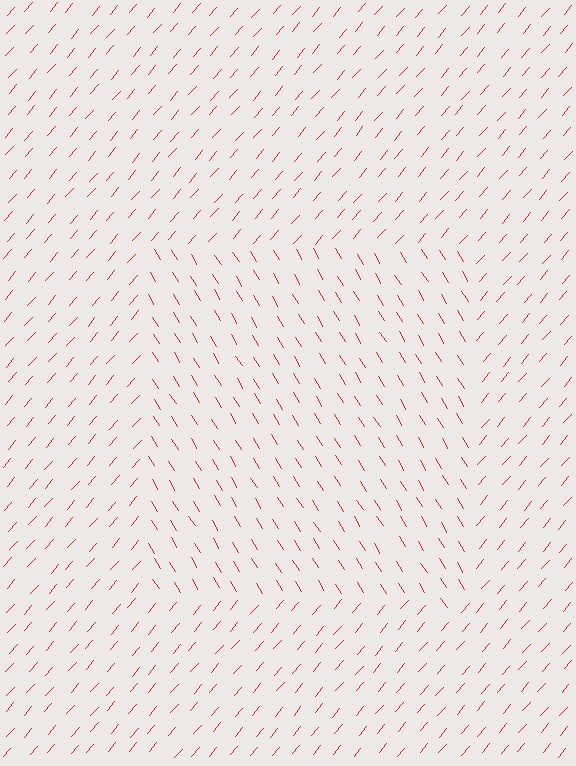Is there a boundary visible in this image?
Yes, there is a texture boundary formed by a change in line orientation.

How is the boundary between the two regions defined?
The boundary is defined purely by a change in line orientation (approximately 72 degrees difference). All lines are the same color and thickness.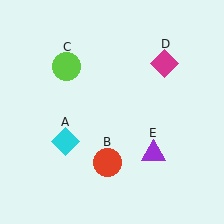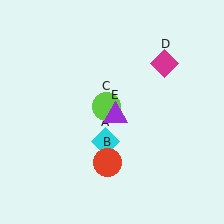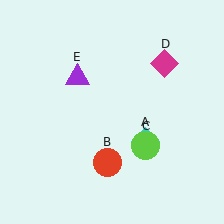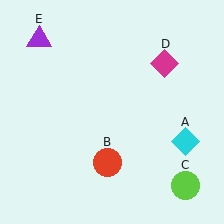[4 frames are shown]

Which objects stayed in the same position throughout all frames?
Red circle (object B) and magenta diamond (object D) remained stationary.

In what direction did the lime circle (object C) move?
The lime circle (object C) moved down and to the right.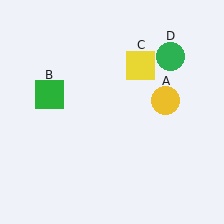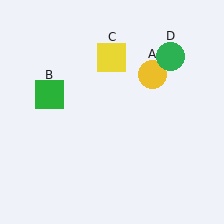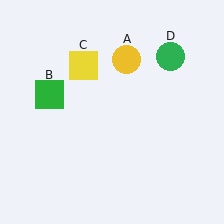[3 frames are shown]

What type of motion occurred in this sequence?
The yellow circle (object A), yellow square (object C) rotated counterclockwise around the center of the scene.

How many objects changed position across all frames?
2 objects changed position: yellow circle (object A), yellow square (object C).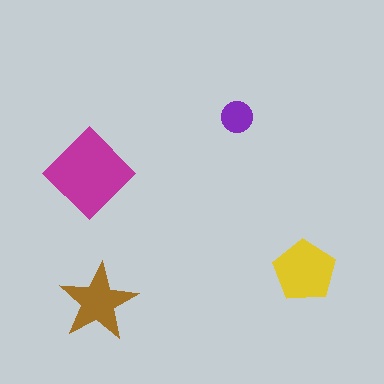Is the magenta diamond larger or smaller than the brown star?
Larger.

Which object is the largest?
The magenta diamond.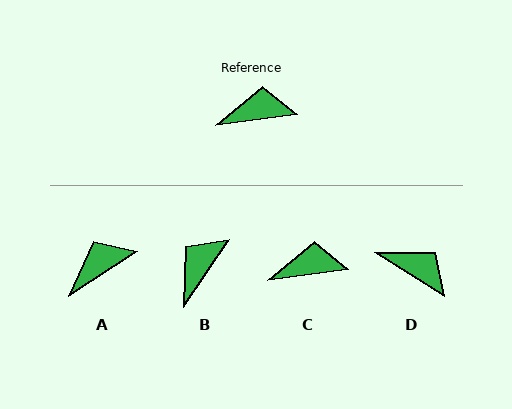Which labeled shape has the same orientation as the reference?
C.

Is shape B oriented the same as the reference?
No, it is off by about 48 degrees.